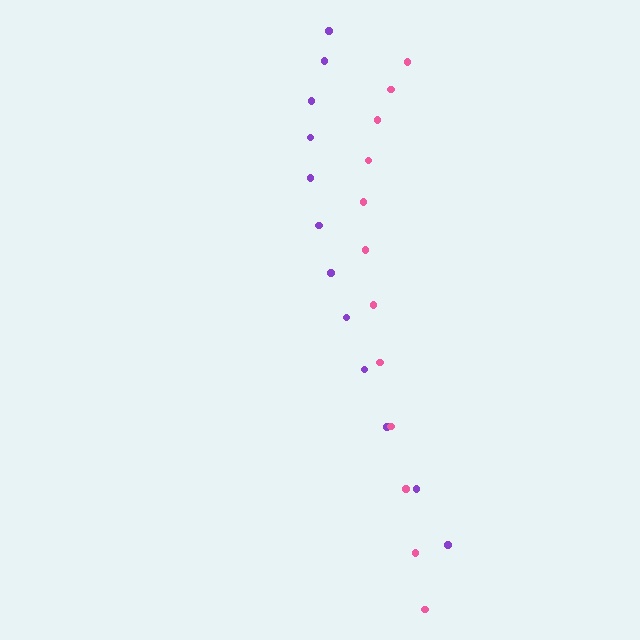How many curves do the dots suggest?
There are 2 distinct paths.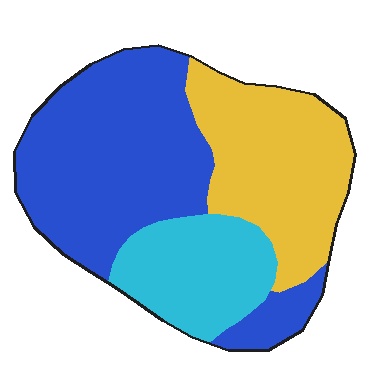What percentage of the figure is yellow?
Yellow covers 31% of the figure.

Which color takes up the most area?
Blue, at roughly 50%.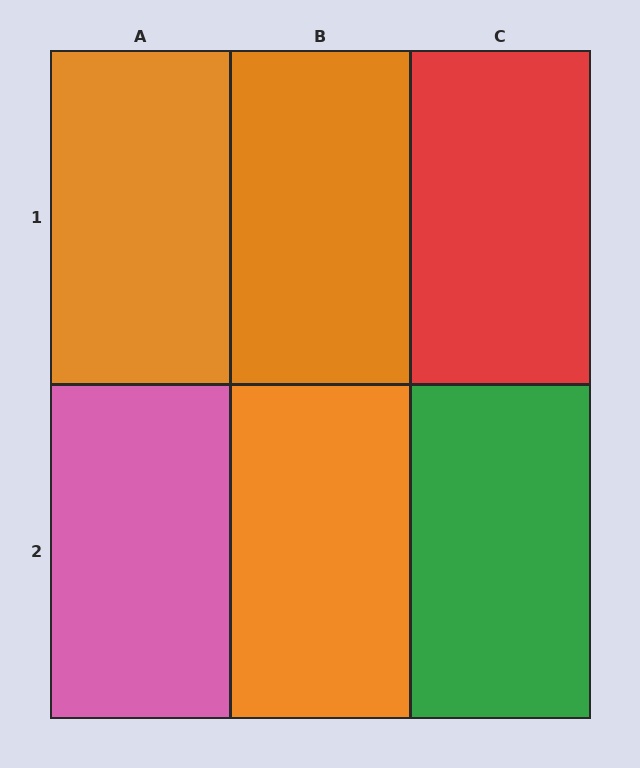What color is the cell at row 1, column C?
Red.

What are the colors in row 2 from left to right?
Pink, orange, green.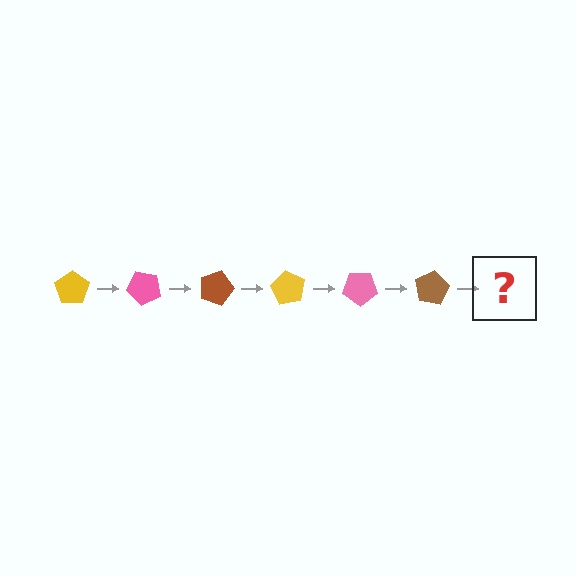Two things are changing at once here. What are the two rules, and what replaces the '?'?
The two rules are that it rotates 45 degrees each step and the color cycles through yellow, pink, and brown. The '?' should be a yellow pentagon, rotated 270 degrees from the start.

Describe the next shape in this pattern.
It should be a yellow pentagon, rotated 270 degrees from the start.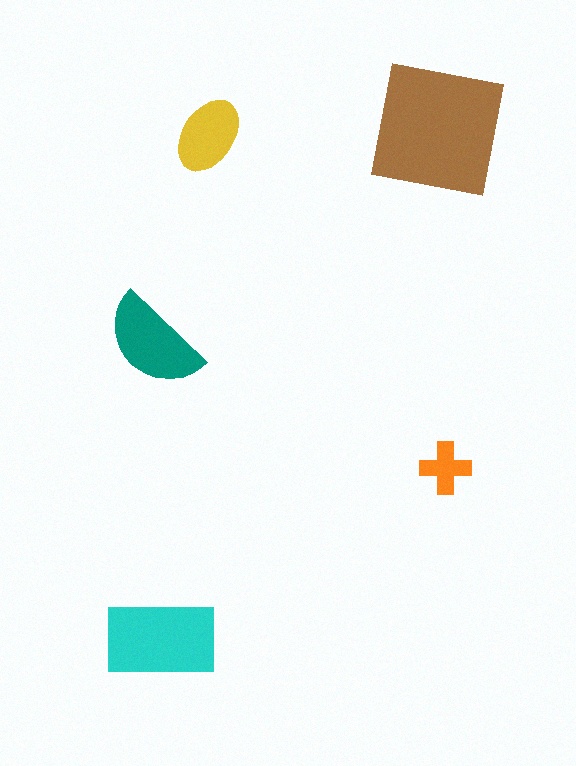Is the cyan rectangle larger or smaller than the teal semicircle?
Larger.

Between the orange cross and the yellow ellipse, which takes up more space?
The yellow ellipse.